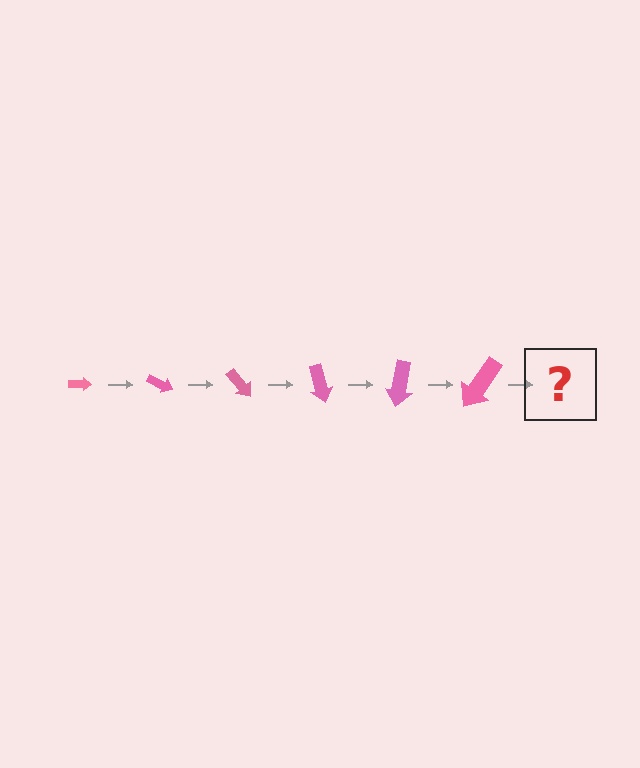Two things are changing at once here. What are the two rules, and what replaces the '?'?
The two rules are that the arrow grows larger each step and it rotates 25 degrees each step. The '?' should be an arrow, larger than the previous one and rotated 150 degrees from the start.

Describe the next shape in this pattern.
It should be an arrow, larger than the previous one and rotated 150 degrees from the start.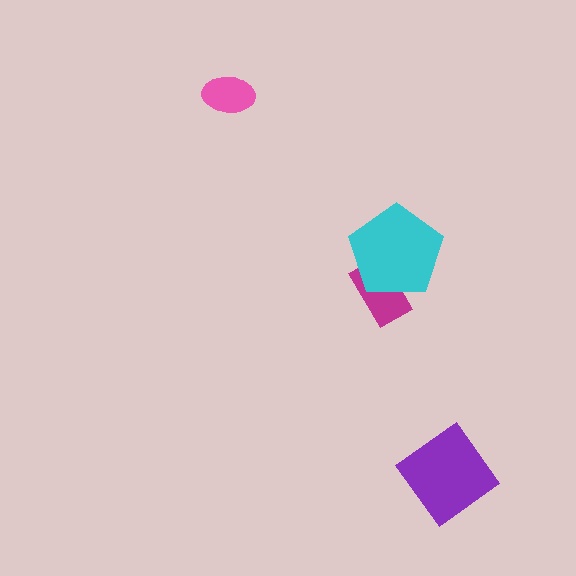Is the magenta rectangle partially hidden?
Yes, it is partially covered by another shape.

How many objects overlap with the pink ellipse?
0 objects overlap with the pink ellipse.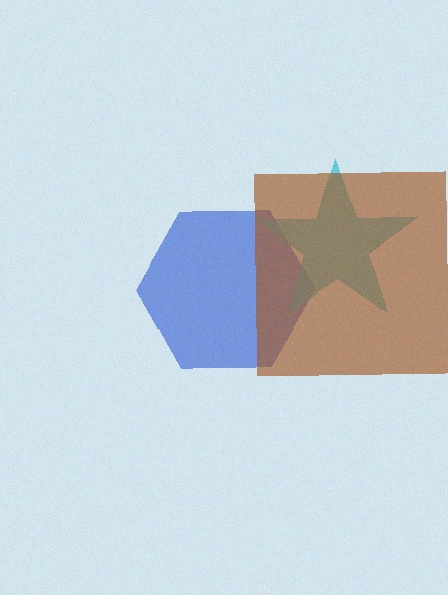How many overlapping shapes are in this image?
There are 3 overlapping shapes in the image.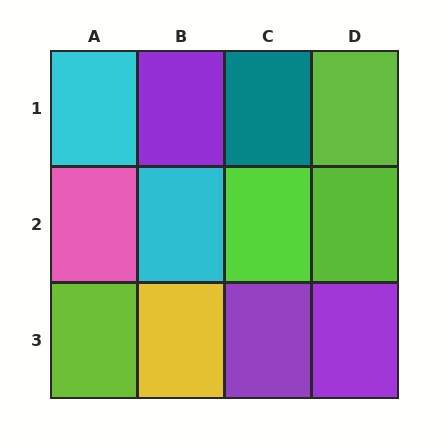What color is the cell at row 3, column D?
Purple.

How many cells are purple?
3 cells are purple.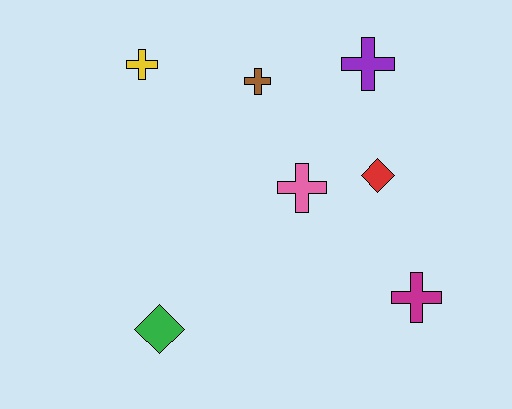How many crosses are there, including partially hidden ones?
There are 5 crosses.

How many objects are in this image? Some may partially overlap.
There are 7 objects.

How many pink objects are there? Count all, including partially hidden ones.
There is 1 pink object.